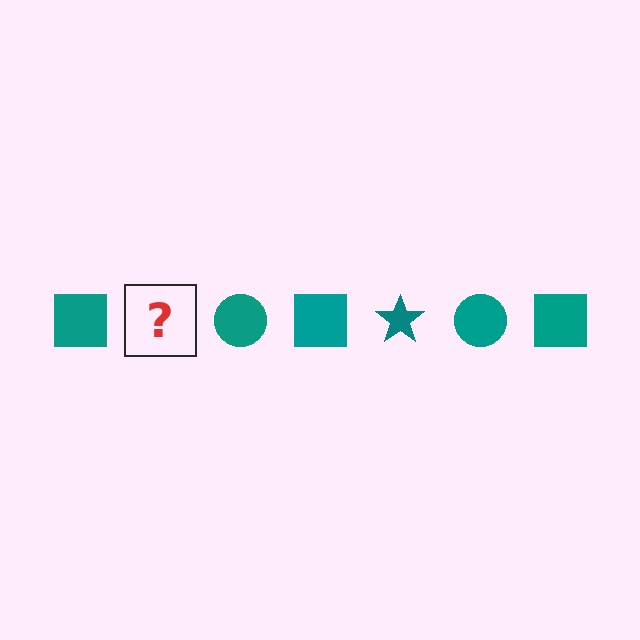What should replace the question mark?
The question mark should be replaced with a teal star.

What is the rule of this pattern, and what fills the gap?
The rule is that the pattern cycles through square, star, circle shapes in teal. The gap should be filled with a teal star.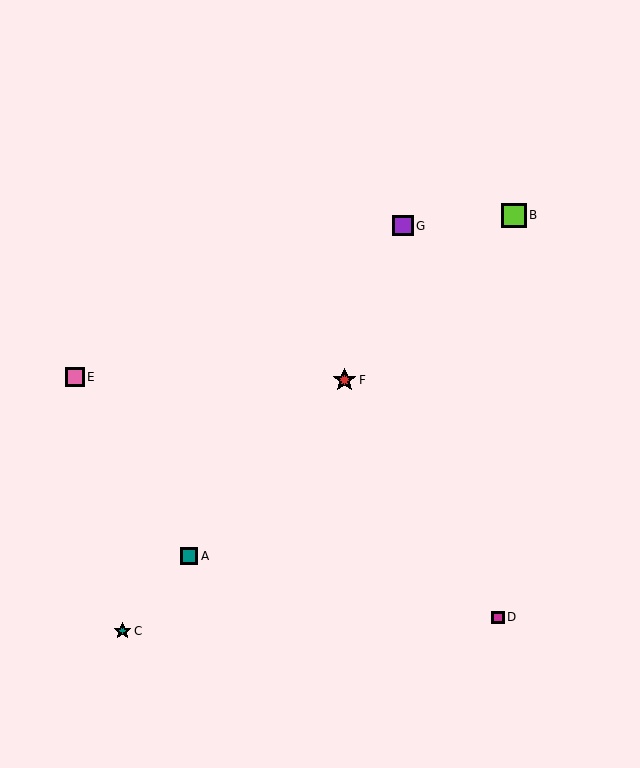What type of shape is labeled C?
Shape C is a teal star.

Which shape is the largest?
The lime square (labeled B) is the largest.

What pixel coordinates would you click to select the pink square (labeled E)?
Click at (75, 377) to select the pink square E.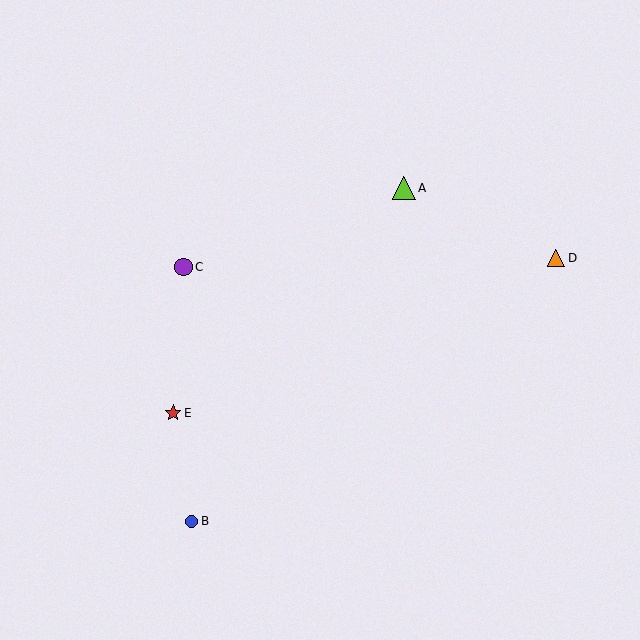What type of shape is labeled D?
Shape D is an orange triangle.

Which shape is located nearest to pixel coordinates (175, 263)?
The purple circle (labeled C) at (183, 267) is nearest to that location.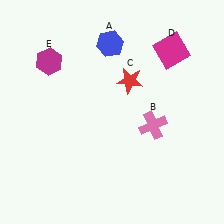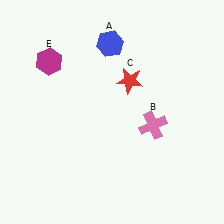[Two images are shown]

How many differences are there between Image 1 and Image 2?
There is 1 difference between the two images.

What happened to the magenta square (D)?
The magenta square (D) was removed in Image 2. It was in the top-right area of Image 1.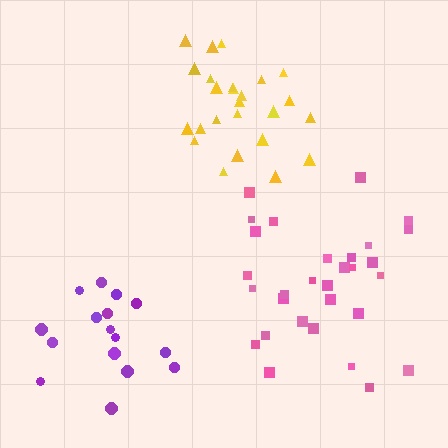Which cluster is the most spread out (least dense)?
Pink.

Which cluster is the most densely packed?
Yellow.